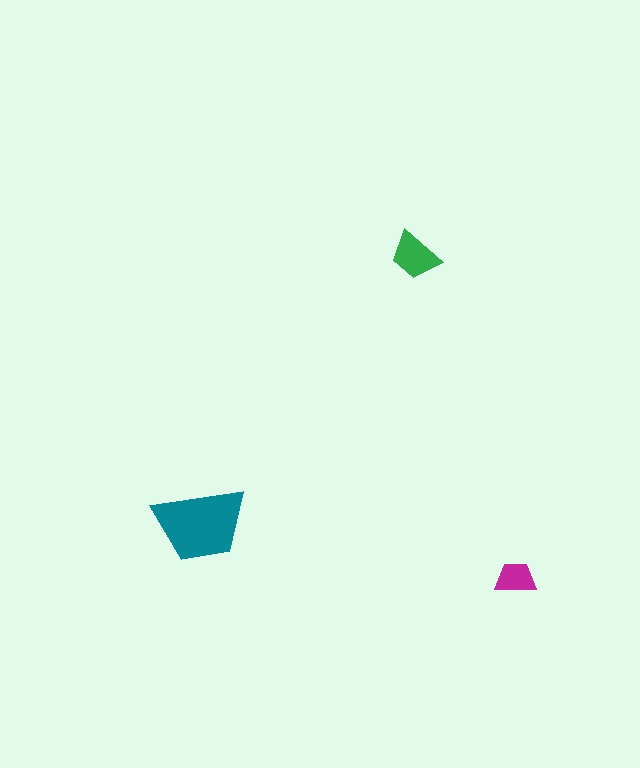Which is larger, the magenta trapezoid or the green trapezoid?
The green one.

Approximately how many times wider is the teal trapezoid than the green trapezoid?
About 2 times wider.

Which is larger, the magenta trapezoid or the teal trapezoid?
The teal one.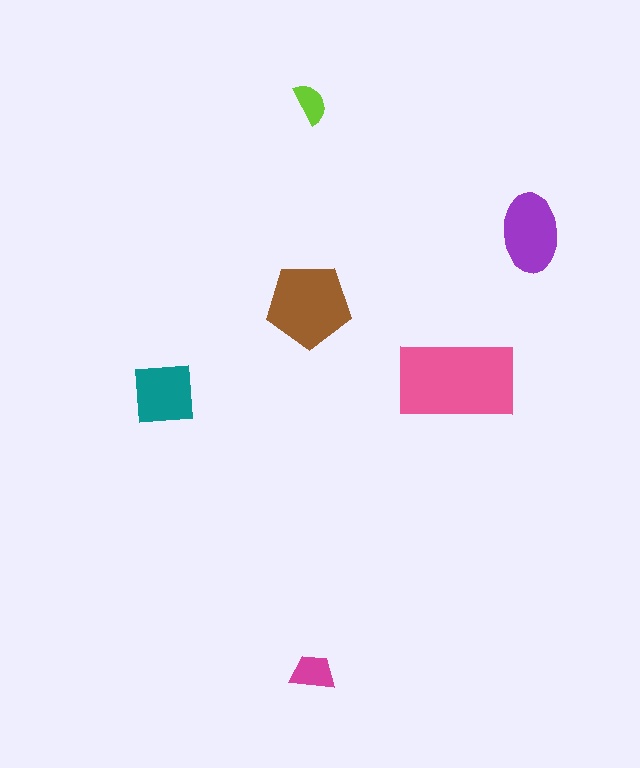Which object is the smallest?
The lime semicircle.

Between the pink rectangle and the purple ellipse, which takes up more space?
The pink rectangle.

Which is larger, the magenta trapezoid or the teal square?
The teal square.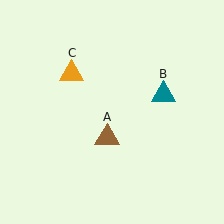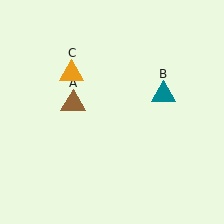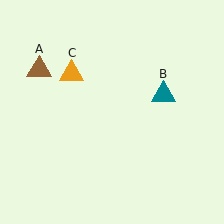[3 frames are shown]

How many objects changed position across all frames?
1 object changed position: brown triangle (object A).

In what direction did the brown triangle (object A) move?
The brown triangle (object A) moved up and to the left.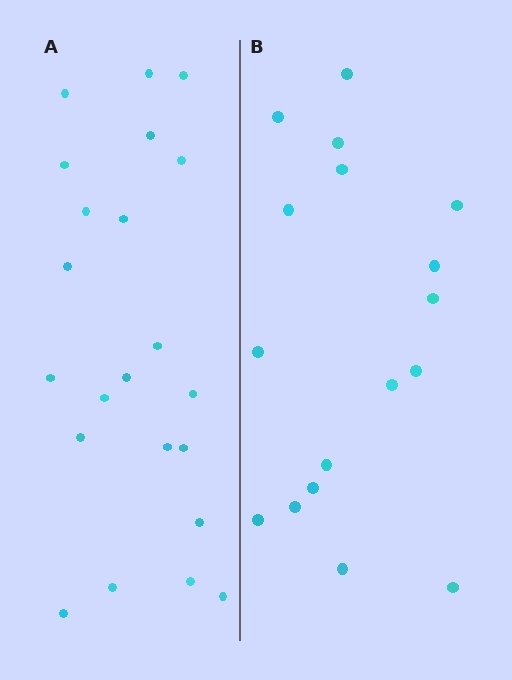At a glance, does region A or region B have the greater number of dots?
Region A (the left region) has more dots.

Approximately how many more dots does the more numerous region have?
Region A has about 5 more dots than region B.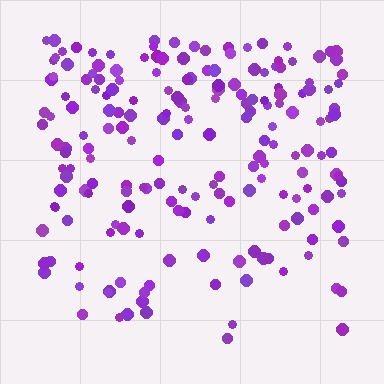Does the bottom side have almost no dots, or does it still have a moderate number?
Still a moderate number, just noticeably fewer than the top.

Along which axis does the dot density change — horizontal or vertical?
Vertical.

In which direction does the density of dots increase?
From bottom to top, with the top side densest.